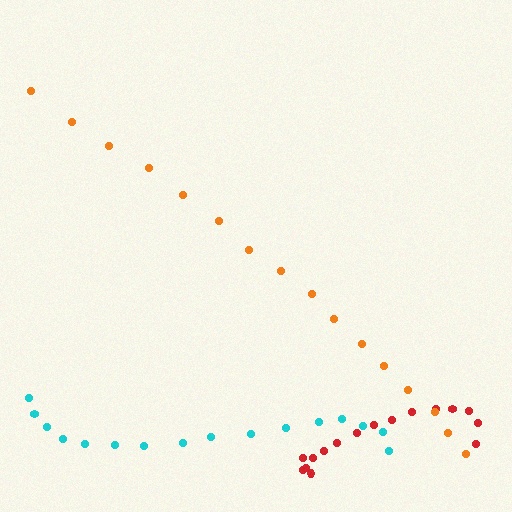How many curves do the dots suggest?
There are 3 distinct paths.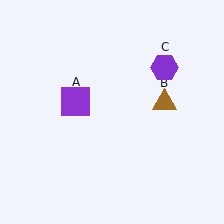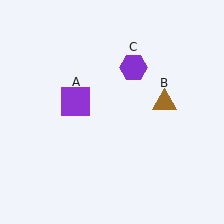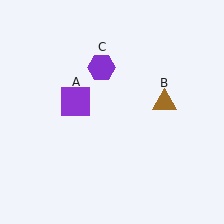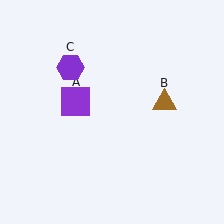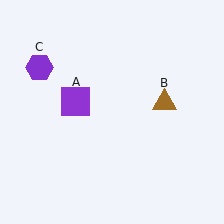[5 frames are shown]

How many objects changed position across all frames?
1 object changed position: purple hexagon (object C).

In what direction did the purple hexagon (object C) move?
The purple hexagon (object C) moved left.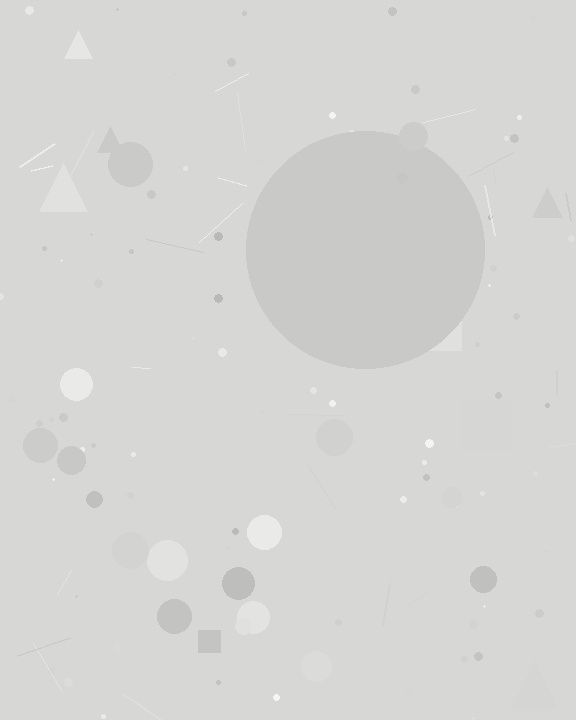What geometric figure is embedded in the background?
A circle is embedded in the background.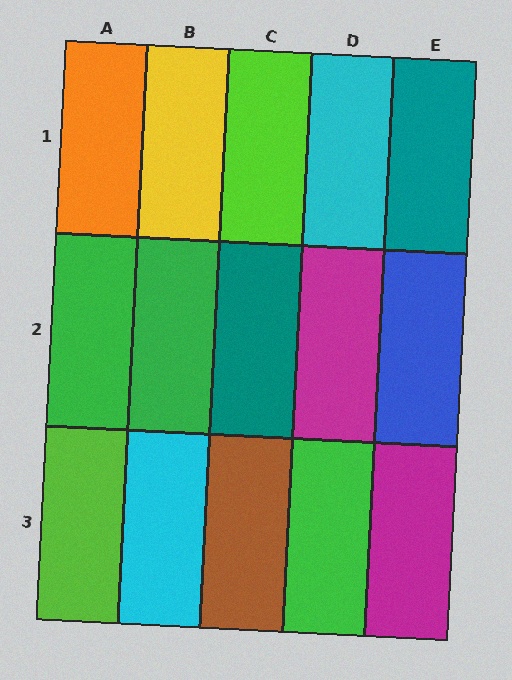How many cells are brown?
1 cell is brown.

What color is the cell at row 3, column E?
Magenta.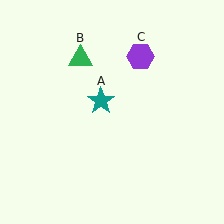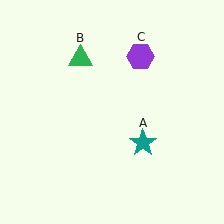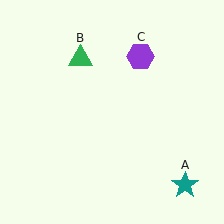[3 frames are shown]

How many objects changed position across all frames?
1 object changed position: teal star (object A).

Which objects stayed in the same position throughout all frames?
Green triangle (object B) and purple hexagon (object C) remained stationary.